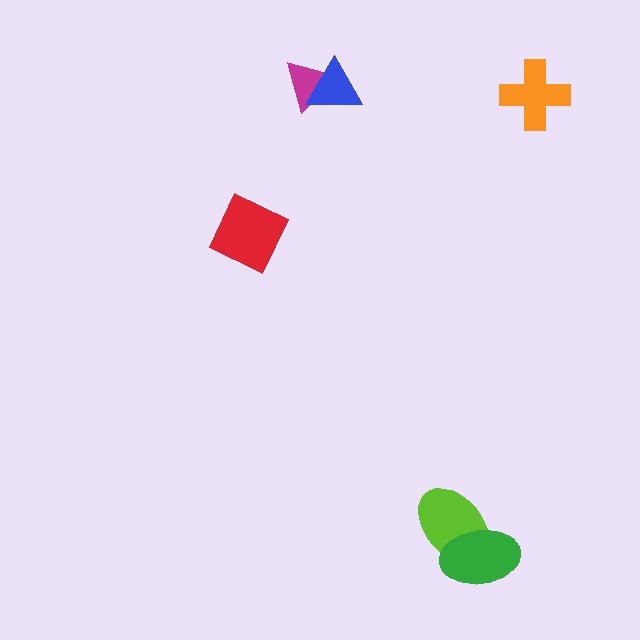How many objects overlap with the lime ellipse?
1 object overlaps with the lime ellipse.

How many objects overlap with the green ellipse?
1 object overlaps with the green ellipse.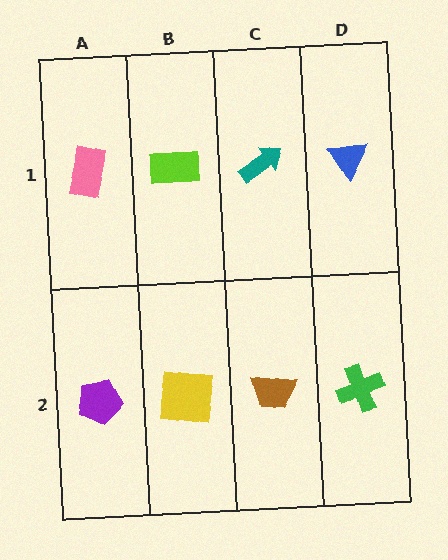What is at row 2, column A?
A purple pentagon.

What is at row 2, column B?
A yellow square.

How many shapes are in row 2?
4 shapes.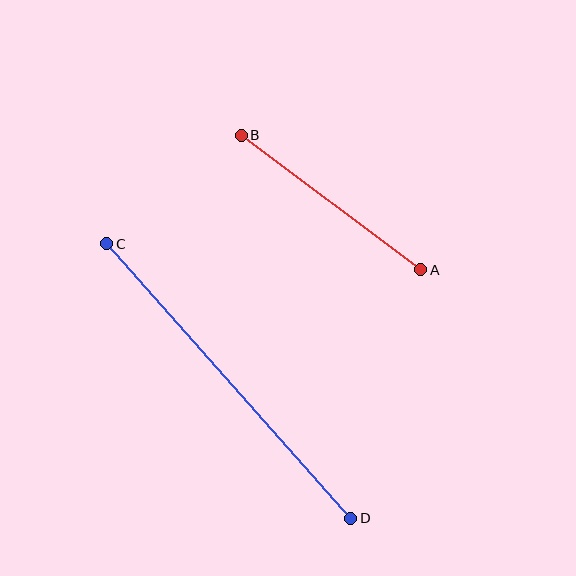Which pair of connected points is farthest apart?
Points C and D are farthest apart.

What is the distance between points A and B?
The distance is approximately 224 pixels.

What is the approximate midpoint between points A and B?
The midpoint is at approximately (331, 202) pixels.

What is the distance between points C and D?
The distance is approximately 367 pixels.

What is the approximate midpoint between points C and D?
The midpoint is at approximately (229, 381) pixels.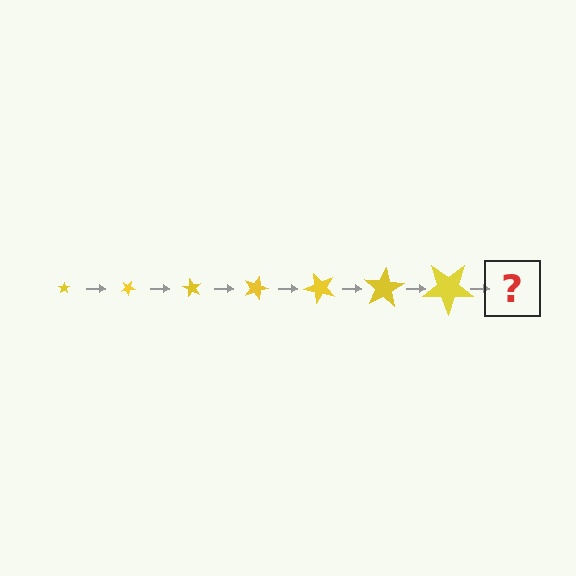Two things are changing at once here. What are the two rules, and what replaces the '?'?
The two rules are that the star grows larger each step and it rotates 30 degrees each step. The '?' should be a star, larger than the previous one and rotated 210 degrees from the start.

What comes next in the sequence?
The next element should be a star, larger than the previous one and rotated 210 degrees from the start.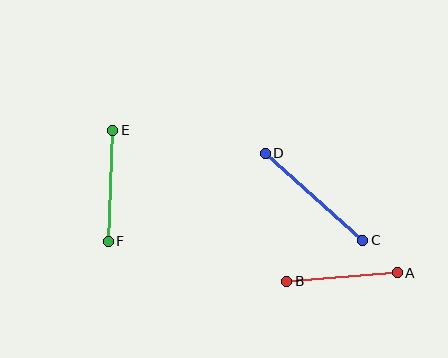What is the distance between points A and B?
The distance is approximately 111 pixels.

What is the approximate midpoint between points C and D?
The midpoint is at approximately (314, 197) pixels.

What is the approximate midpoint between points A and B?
The midpoint is at approximately (342, 277) pixels.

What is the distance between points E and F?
The distance is approximately 111 pixels.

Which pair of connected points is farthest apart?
Points C and D are farthest apart.